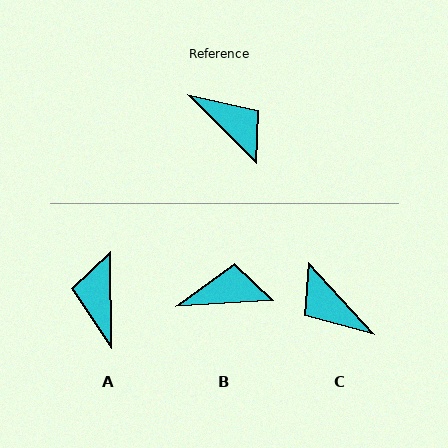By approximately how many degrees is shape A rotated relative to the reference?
Approximately 136 degrees counter-clockwise.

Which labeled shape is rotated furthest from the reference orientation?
C, about 177 degrees away.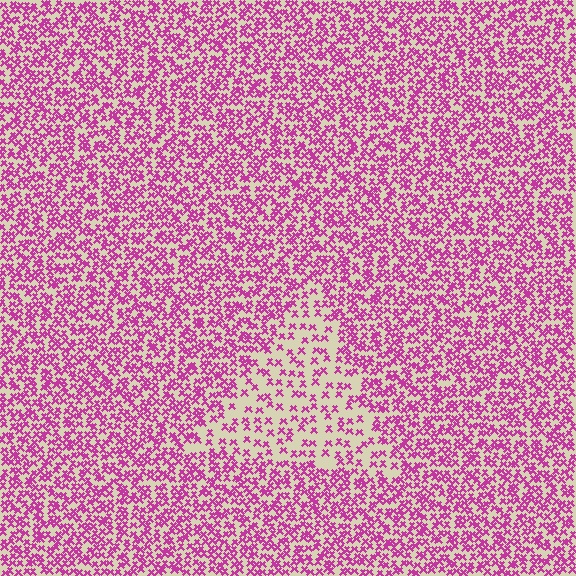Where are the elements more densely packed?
The elements are more densely packed outside the triangle boundary.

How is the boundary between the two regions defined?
The boundary is defined by a change in element density (approximately 2.2x ratio). All elements are the same color, size, and shape.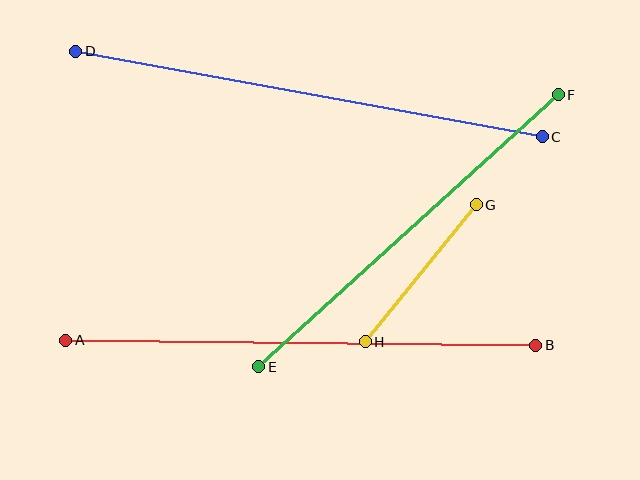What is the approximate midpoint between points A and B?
The midpoint is at approximately (301, 343) pixels.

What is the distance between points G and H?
The distance is approximately 176 pixels.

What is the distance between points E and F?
The distance is approximately 405 pixels.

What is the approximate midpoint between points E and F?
The midpoint is at approximately (408, 231) pixels.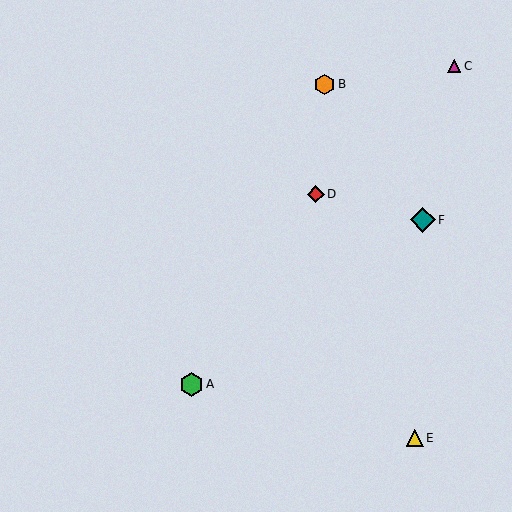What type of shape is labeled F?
Shape F is a teal diamond.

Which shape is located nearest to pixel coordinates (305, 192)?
The red diamond (labeled D) at (316, 194) is nearest to that location.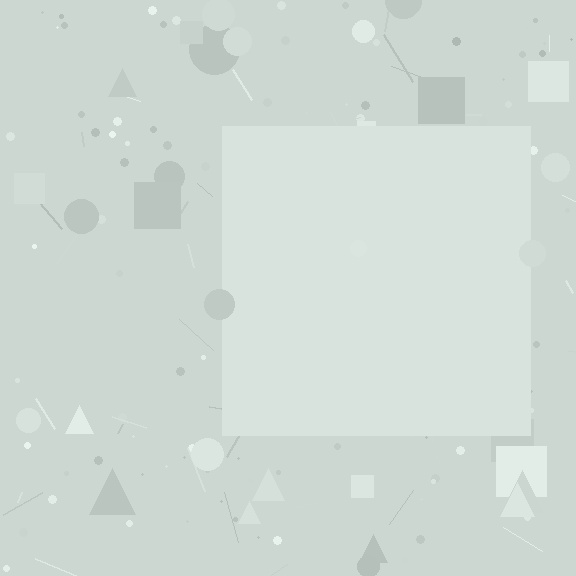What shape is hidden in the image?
A square is hidden in the image.